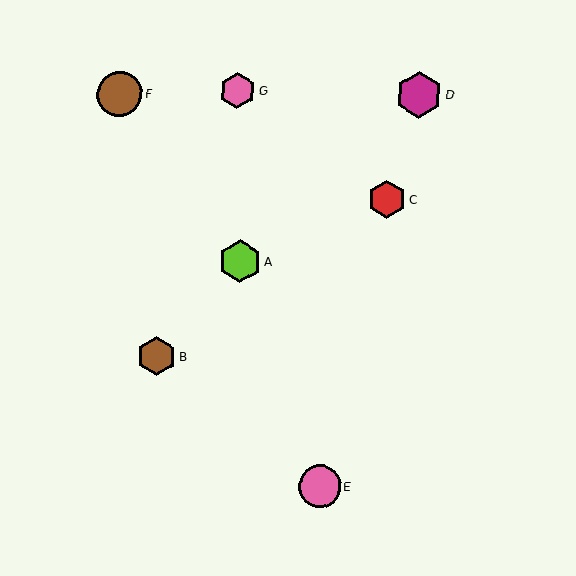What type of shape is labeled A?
Shape A is a lime hexagon.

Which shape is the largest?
The magenta hexagon (labeled D) is the largest.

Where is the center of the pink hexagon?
The center of the pink hexagon is at (237, 90).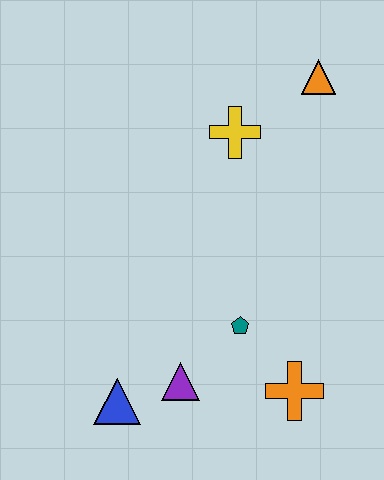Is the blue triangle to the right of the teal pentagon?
No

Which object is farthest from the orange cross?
The orange triangle is farthest from the orange cross.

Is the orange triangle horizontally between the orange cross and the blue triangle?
No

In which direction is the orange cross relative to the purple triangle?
The orange cross is to the right of the purple triangle.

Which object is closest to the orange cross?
The teal pentagon is closest to the orange cross.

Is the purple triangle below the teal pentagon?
Yes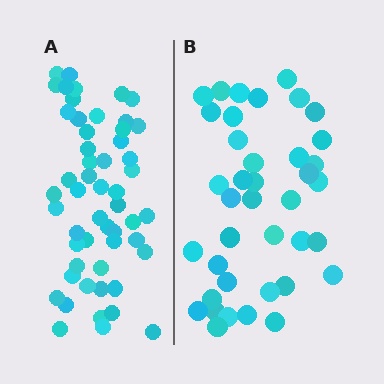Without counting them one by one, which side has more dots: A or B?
Region A (the left region) has more dots.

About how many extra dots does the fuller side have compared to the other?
Region A has approximately 15 more dots than region B.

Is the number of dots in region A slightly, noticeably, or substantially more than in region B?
Region A has noticeably more, but not dramatically so. The ratio is roughly 1.4 to 1.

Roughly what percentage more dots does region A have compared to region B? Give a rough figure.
About 35% more.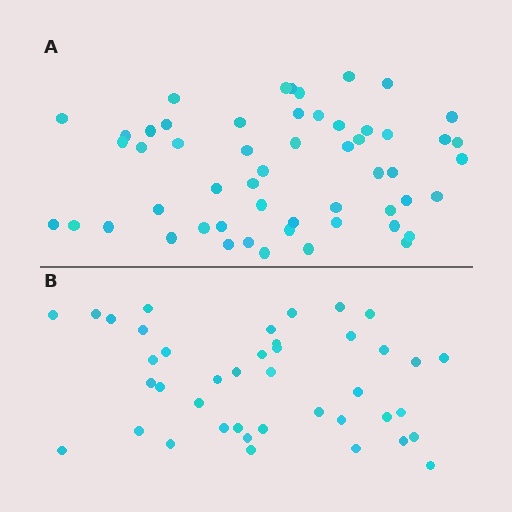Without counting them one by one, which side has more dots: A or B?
Region A (the top region) has more dots.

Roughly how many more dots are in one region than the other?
Region A has approximately 15 more dots than region B.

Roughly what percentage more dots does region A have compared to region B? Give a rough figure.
About 30% more.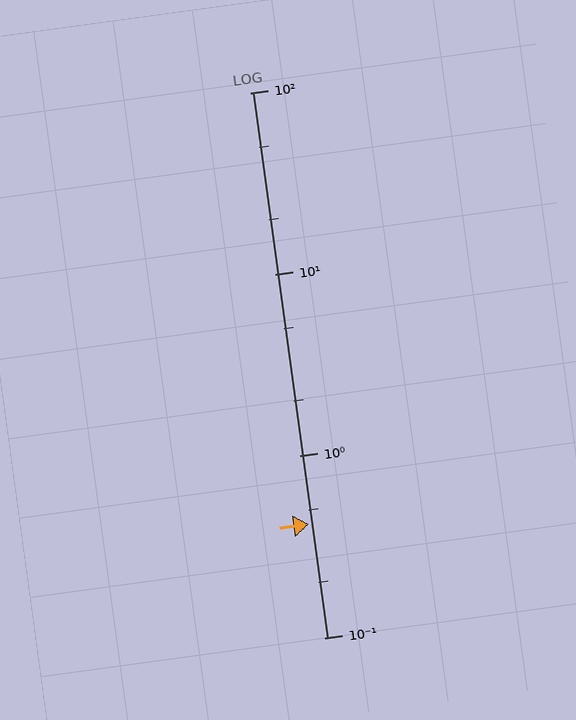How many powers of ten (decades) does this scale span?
The scale spans 3 decades, from 0.1 to 100.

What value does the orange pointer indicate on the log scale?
The pointer indicates approximately 0.42.